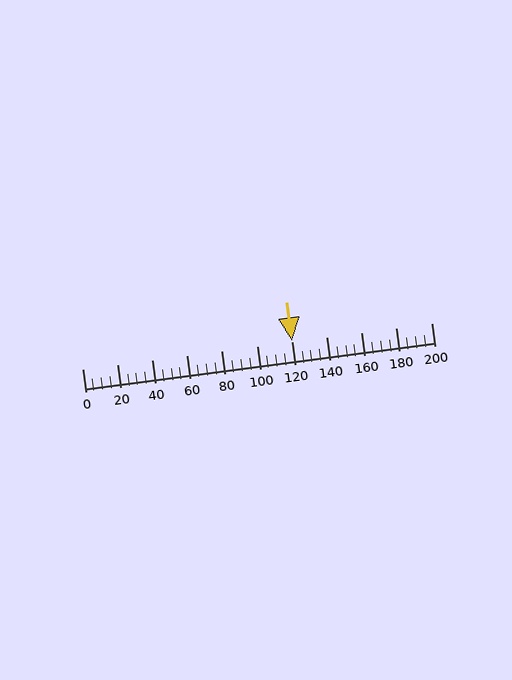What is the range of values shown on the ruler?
The ruler shows values from 0 to 200.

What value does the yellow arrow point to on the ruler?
The yellow arrow points to approximately 120.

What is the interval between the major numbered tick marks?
The major tick marks are spaced 20 units apart.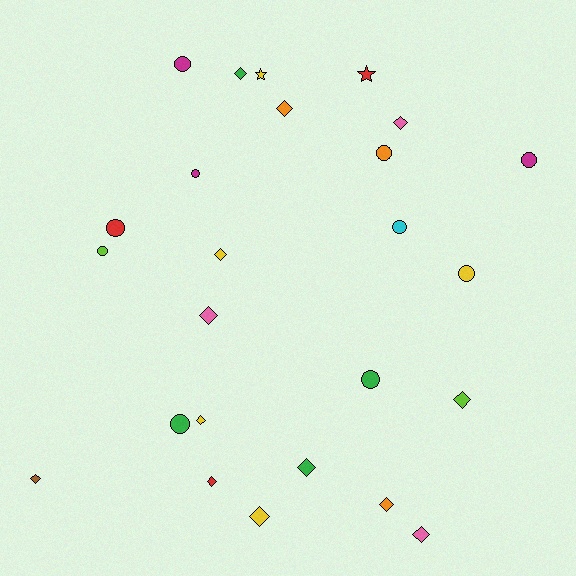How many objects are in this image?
There are 25 objects.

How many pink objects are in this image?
There are 3 pink objects.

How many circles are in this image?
There are 10 circles.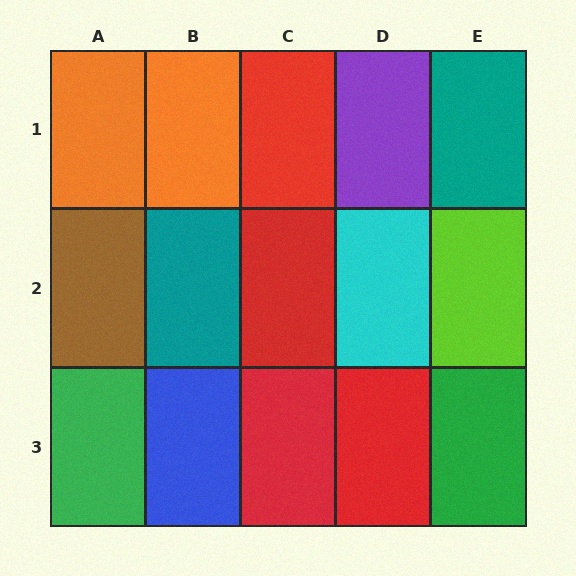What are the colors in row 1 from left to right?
Orange, orange, red, purple, teal.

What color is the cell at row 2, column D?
Cyan.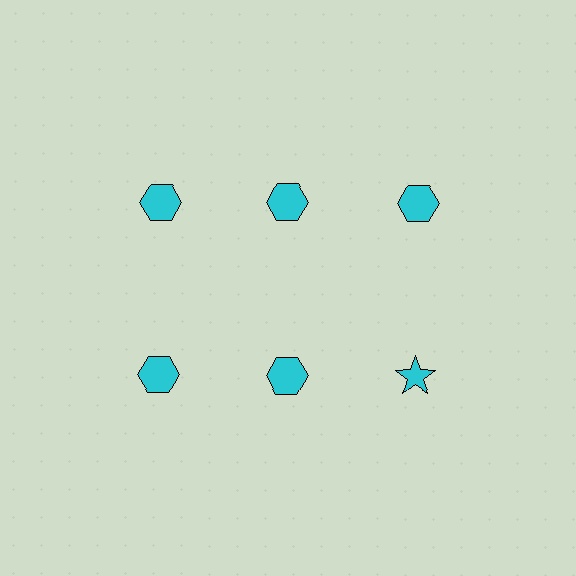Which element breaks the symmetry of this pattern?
The cyan star in the second row, center column breaks the symmetry. All other shapes are cyan hexagons.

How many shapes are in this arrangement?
There are 6 shapes arranged in a grid pattern.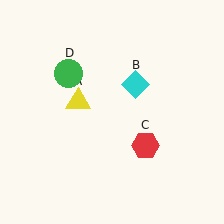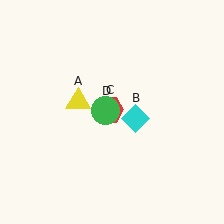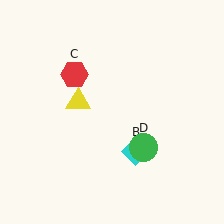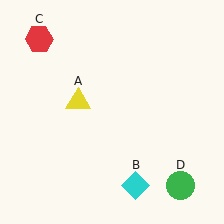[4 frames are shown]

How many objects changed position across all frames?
3 objects changed position: cyan diamond (object B), red hexagon (object C), green circle (object D).